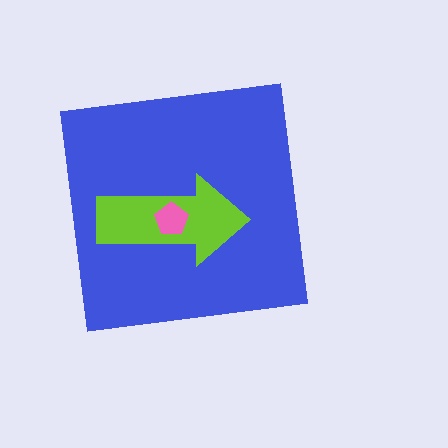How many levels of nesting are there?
3.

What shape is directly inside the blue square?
The lime arrow.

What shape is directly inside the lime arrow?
The pink pentagon.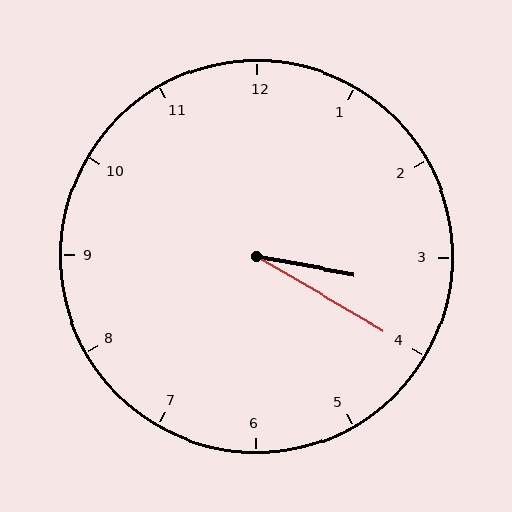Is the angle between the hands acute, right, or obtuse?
It is acute.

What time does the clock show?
3:20.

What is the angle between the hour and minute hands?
Approximately 20 degrees.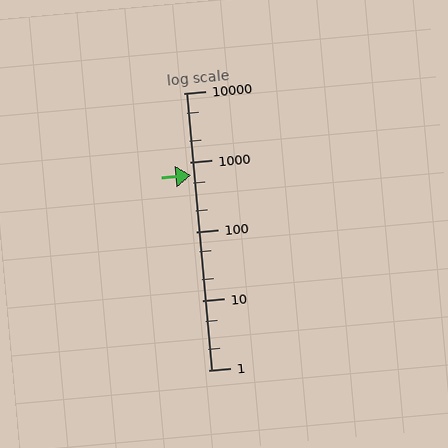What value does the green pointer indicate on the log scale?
The pointer indicates approximately 650.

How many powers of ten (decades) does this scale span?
The scale spans 4 decades, from 1 to 10000.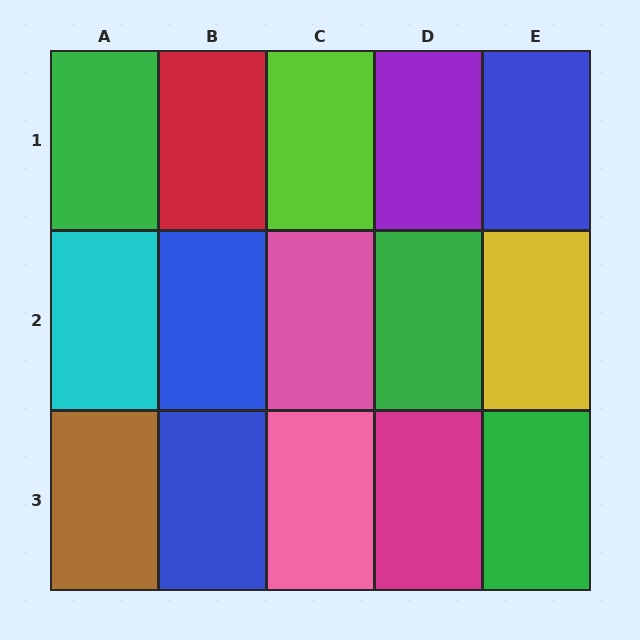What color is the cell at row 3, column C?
Pink.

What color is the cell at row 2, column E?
Yellow.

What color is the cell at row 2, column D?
Green.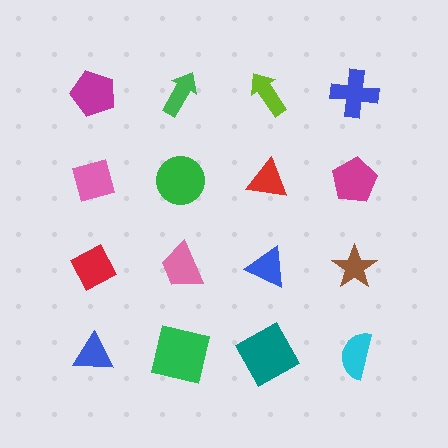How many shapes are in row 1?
4 shapes.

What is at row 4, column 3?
A teal square.